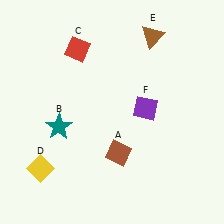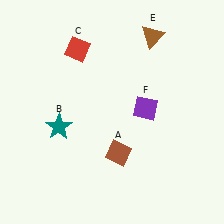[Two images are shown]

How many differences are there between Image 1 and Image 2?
There is 1 difference between the two images.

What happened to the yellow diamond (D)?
The yellow diamond (D) was removed in Image 2. It was in the bottom-left area of Image 1.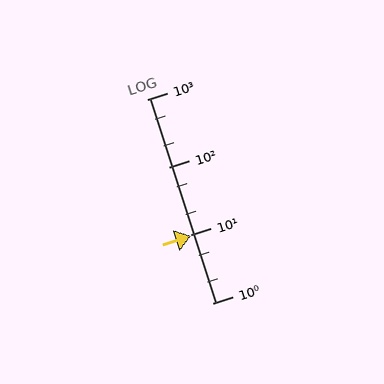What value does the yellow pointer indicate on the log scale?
The pointer indicates approximately 9.7.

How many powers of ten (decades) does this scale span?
The scale spans 3 decades, from 1 to 1000.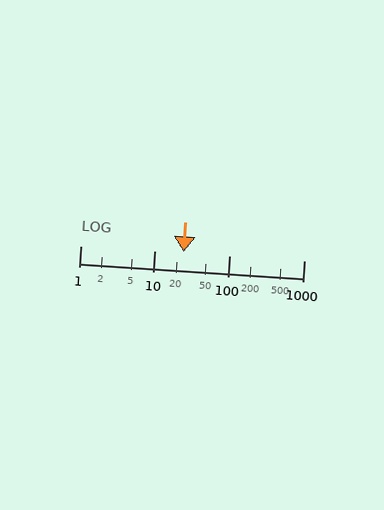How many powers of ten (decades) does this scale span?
The scale spans 3 decades, from 1 to 1000.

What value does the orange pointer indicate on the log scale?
The pointer indicates approximately 24.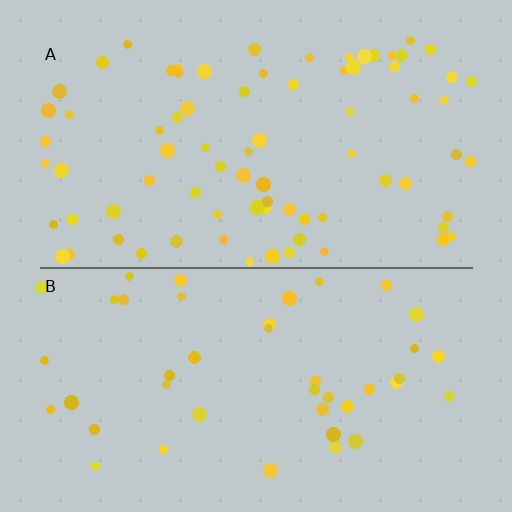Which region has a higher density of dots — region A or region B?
A (the top).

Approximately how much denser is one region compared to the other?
Approximately 1.8× — region A over region B.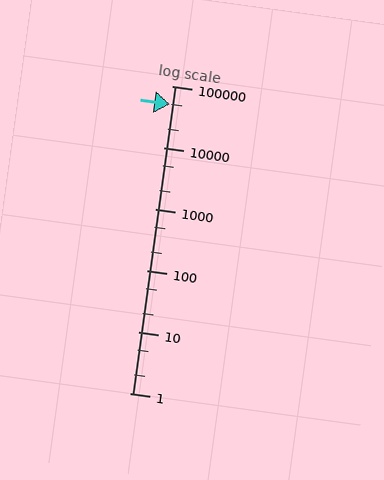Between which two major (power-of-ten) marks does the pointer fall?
The pointer is between 10000 and 100000.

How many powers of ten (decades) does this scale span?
The scale spans 5 decades, from 1 to 100000.